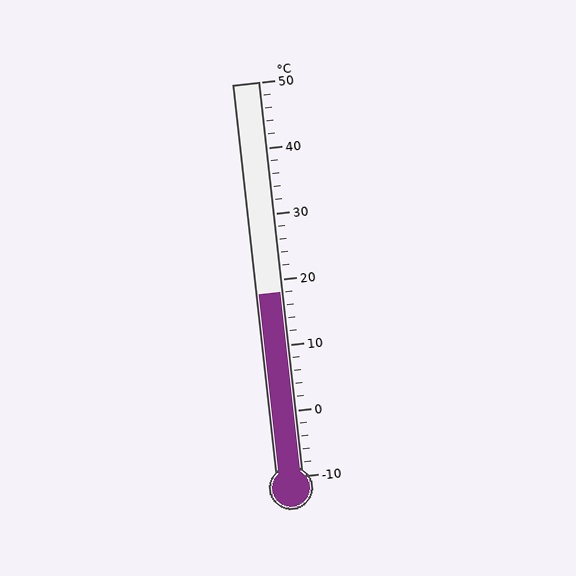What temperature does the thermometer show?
The thermometer shows approximately 18°C.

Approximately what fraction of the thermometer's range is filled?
The thermometer is filled to approximately 45% of its range.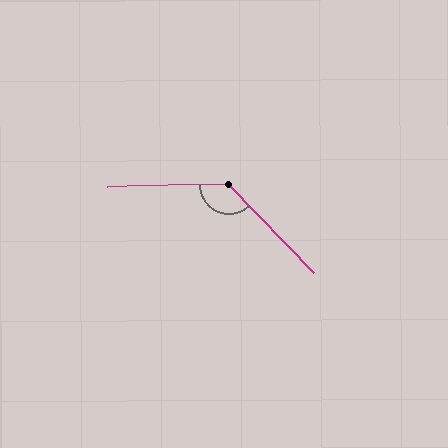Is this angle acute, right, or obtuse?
It is obtuse.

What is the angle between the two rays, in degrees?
Approximately 133 degrees.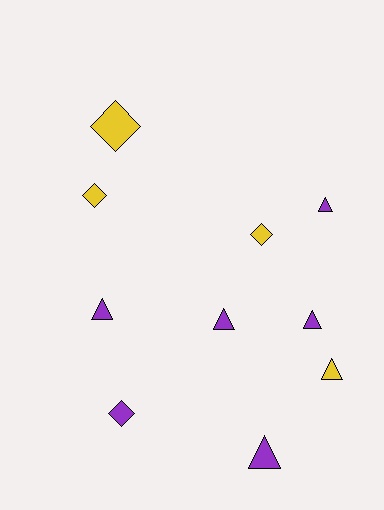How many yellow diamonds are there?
There are 3 yellow diamonds.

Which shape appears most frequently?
Triangle, with 6 objects.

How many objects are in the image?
There are 10 objects.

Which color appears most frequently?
Purple, with 6 objects.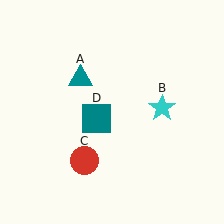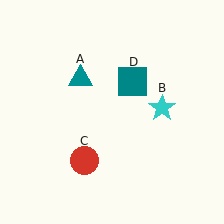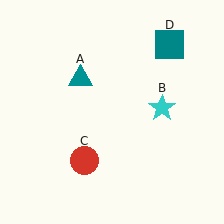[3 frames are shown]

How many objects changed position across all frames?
1 object changed position: teal square (object D).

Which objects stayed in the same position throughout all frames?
Teal triangle (object A) and cyan star (object B) and red circle (object C) remained stationary.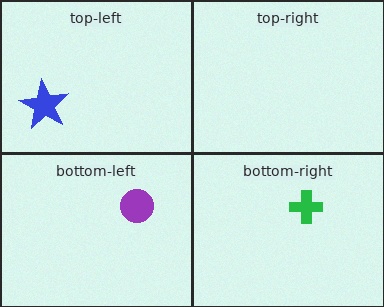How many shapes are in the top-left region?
1.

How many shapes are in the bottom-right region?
1.